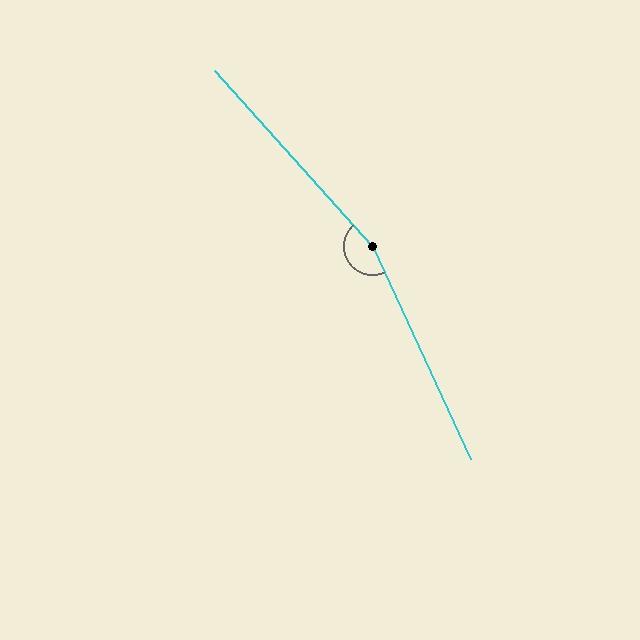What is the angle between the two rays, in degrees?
Approximately 163 degrees.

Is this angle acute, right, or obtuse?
It is obtuse.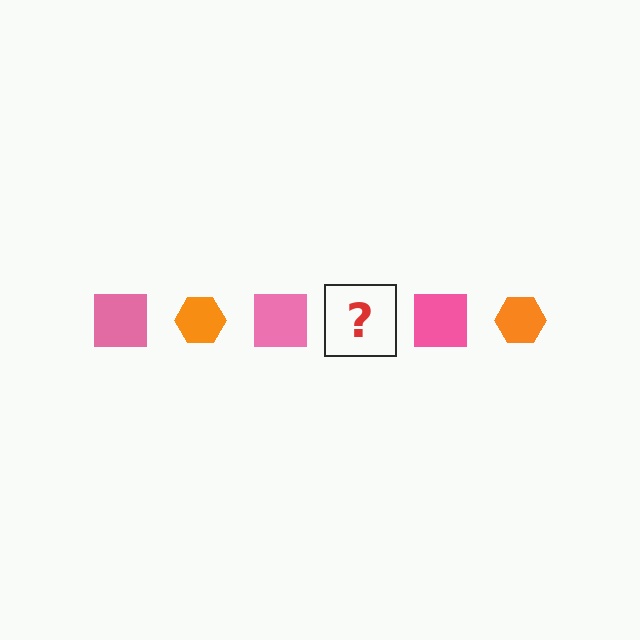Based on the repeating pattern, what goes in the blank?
The blank should be an orange hexagon.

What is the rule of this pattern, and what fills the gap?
The rule is that the pattern alternates between pink square and orange hexagon. The gap should be filled with an orange hexagon.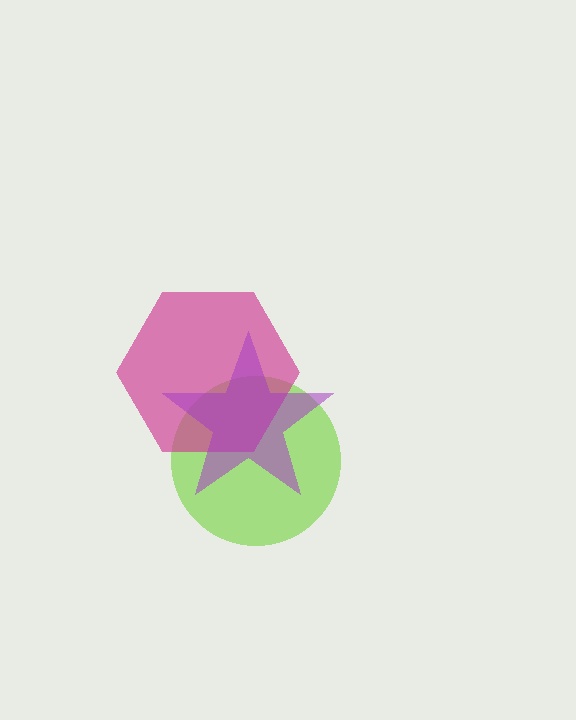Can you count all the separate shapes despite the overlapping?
Yes, there are 3 separate shapes.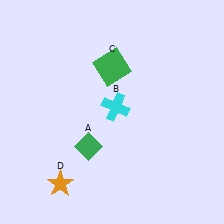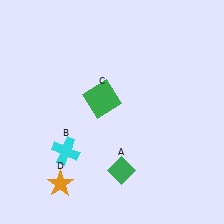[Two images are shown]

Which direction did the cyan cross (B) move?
The cyan cross (B) moved left.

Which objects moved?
The objects that moved are: the green diamond (A), the cyan cross (B), the green square (C).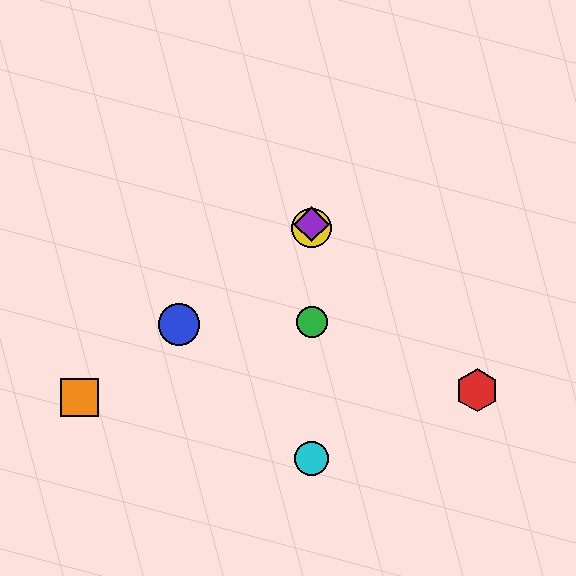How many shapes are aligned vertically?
4 shapes (the green circle, the yellow circle, the purple diamond, the cyan circle) are aligned vertically.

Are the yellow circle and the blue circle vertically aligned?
No, the yellow circle is at x≈312 and the blue circle is at x≈179.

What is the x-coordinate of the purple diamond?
The purple diamond is at x≈312.